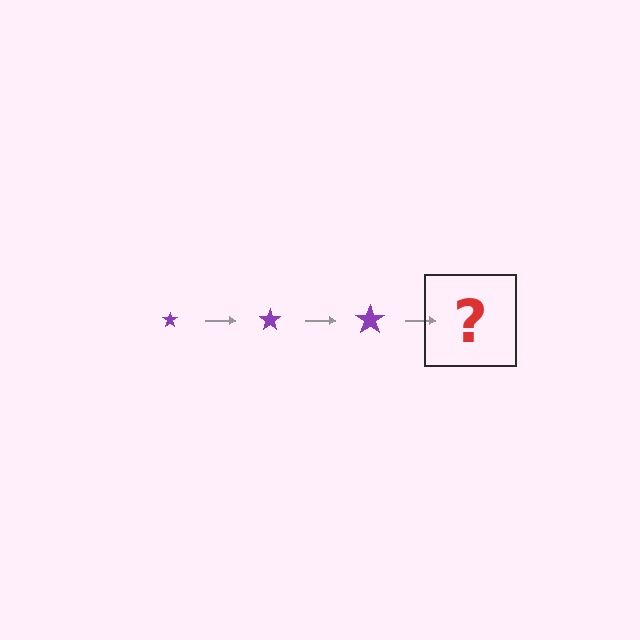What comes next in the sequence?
The next element should be a purple star, larger than the previous one.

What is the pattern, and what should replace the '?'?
The pattern is that the star gets progressively larger each step. The '?' should be a purple star, larger than the previous one.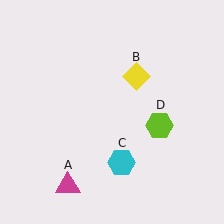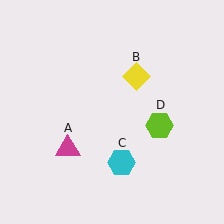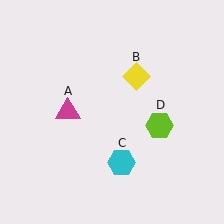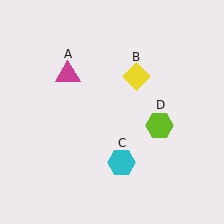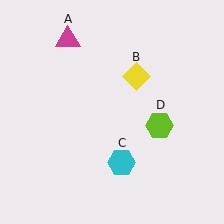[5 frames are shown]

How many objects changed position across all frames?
1 object changed position: magenta triangle (object A).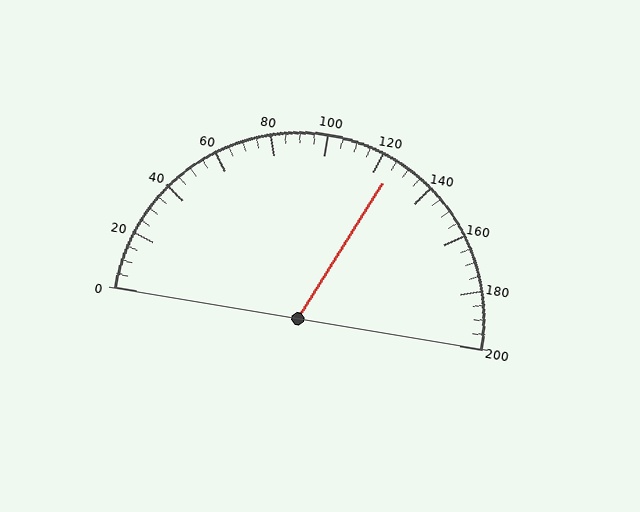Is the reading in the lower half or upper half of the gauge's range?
The reading is in the upper half of the range (0 to 200).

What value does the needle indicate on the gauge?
The needle indicates approximately 125.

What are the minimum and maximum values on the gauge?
The gauge ranges from 0 to 200.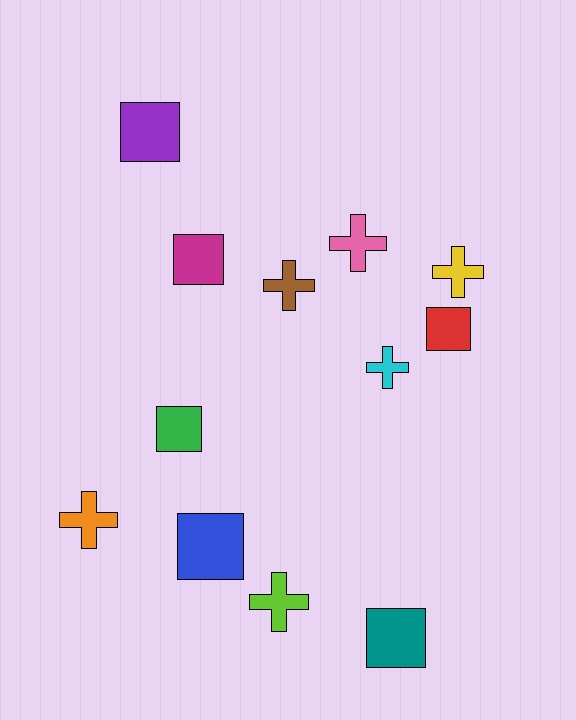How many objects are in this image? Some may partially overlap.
There are 12 objects.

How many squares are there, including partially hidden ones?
There are 6 squares.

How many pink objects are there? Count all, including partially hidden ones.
There is 1 pink object.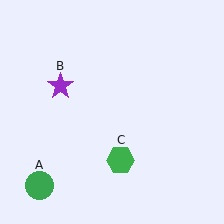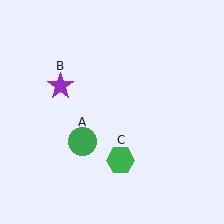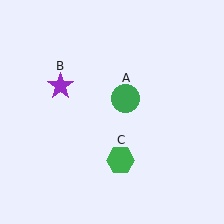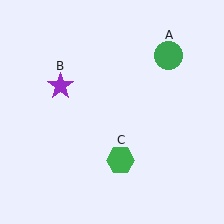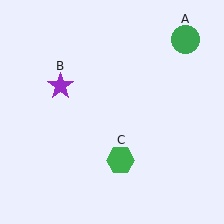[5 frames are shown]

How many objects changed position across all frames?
1 object changed position: green circle (object A).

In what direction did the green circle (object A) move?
The green circle (object A) moved up and to the right.